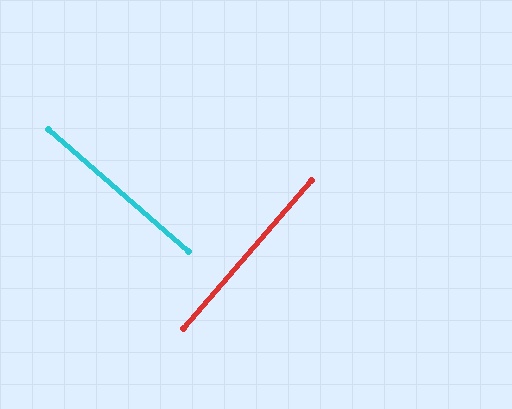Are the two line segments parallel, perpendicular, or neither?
Perpendicular — they meet at approximately 90°.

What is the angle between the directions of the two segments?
Approximately 90 degrees.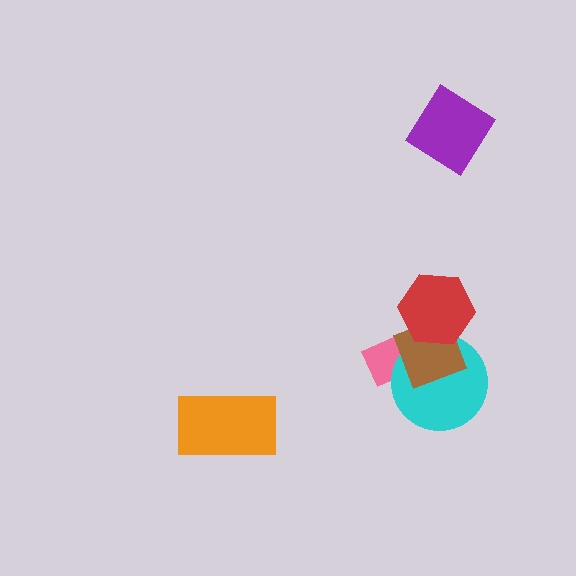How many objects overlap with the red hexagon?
2 objects overlap with the red hexagon.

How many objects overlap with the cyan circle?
3 objects overlap with the cyan circle.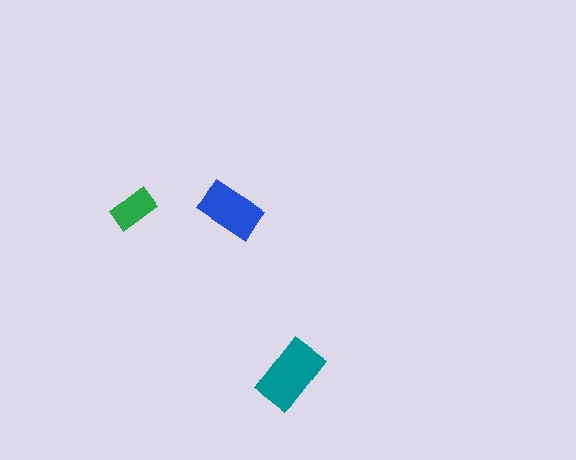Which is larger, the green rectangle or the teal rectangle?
The teal one.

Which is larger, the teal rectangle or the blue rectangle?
The teal one.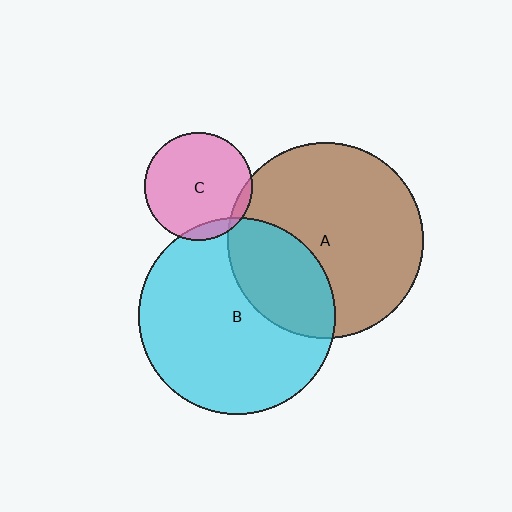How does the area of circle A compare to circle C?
Approximately 3.3 times.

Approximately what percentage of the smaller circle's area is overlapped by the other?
Approximately 10%.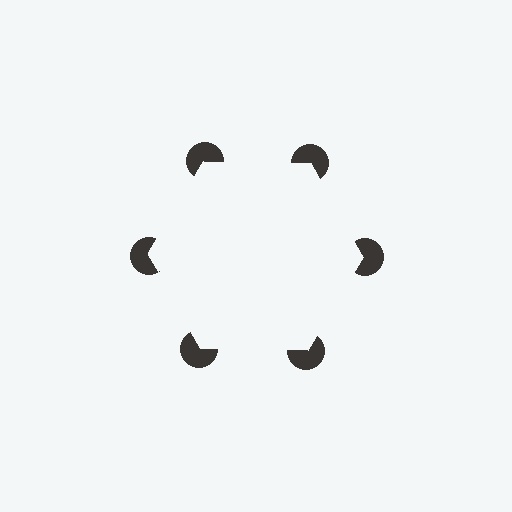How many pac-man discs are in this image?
There are 6 — one at each vertex of the illusory hexagon.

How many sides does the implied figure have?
6 sides.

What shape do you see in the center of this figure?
An illusory hexagon — its edges are inferred from the aligned wedge cuts in the pac-man discs, not physically drawn.